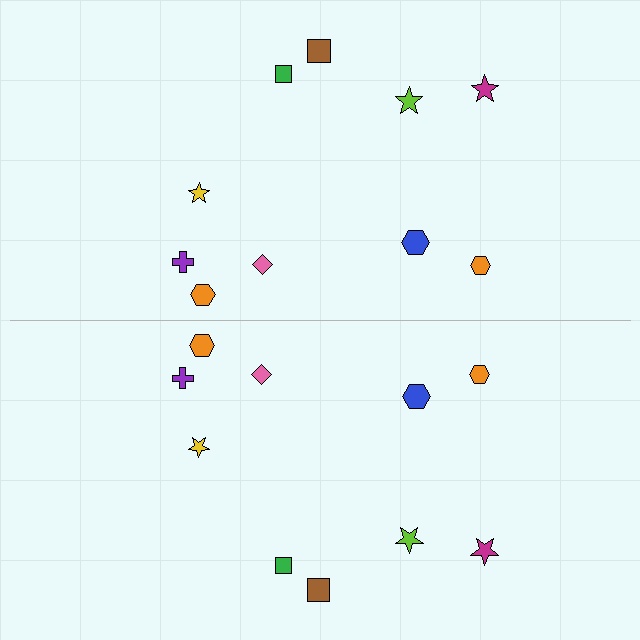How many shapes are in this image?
There are 20 shapes in this image.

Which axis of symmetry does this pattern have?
The pattern has a horizontal axis of symmetry running through the center of the image.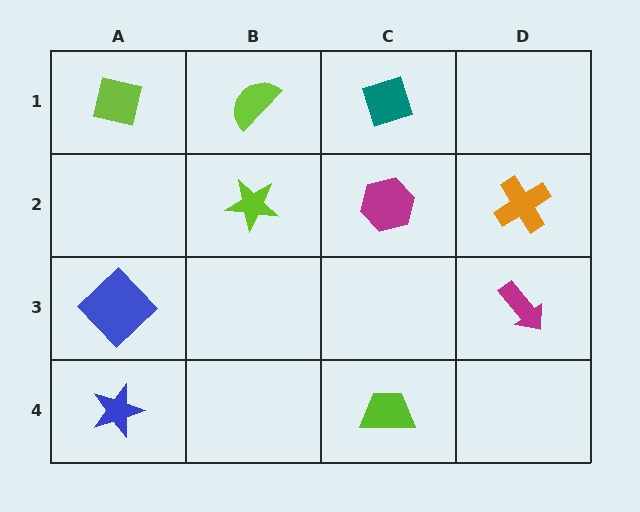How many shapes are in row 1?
3 shapes.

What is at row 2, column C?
A magenta hexagon.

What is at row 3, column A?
A blue diamond.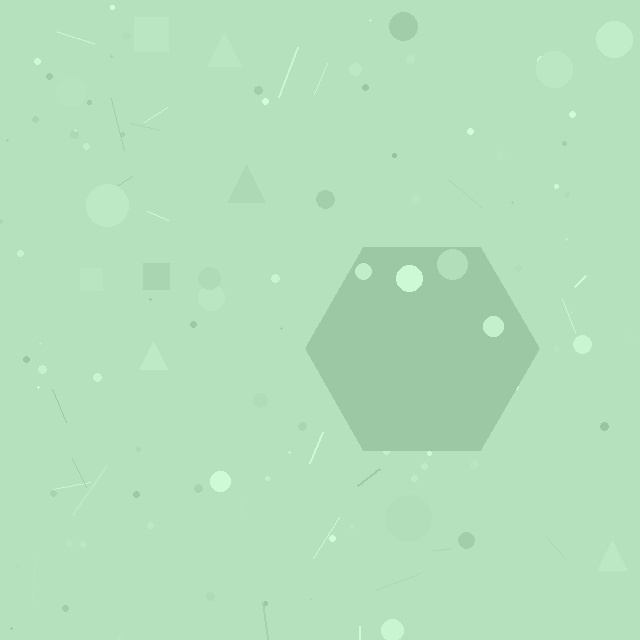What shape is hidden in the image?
A hexagon is hidden in the image.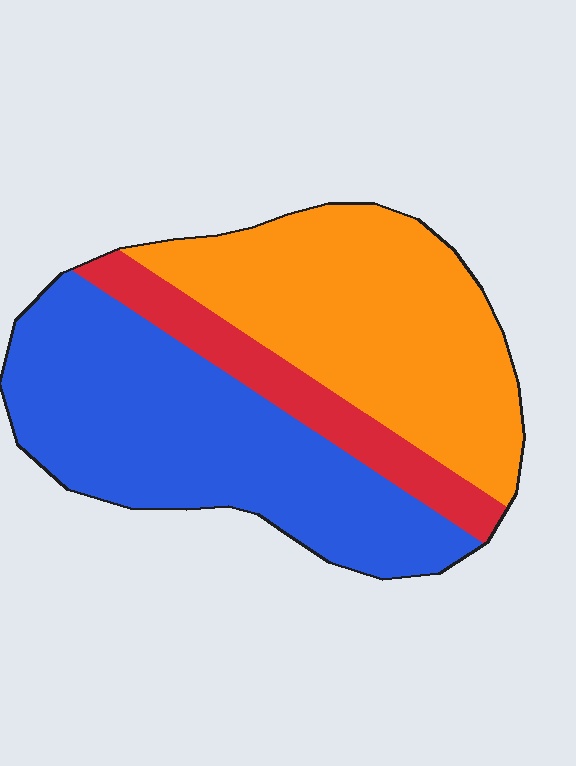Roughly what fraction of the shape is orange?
Orange takes up between a quarter and a half of the shape.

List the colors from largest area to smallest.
From largest to smallest: blue, orange, red.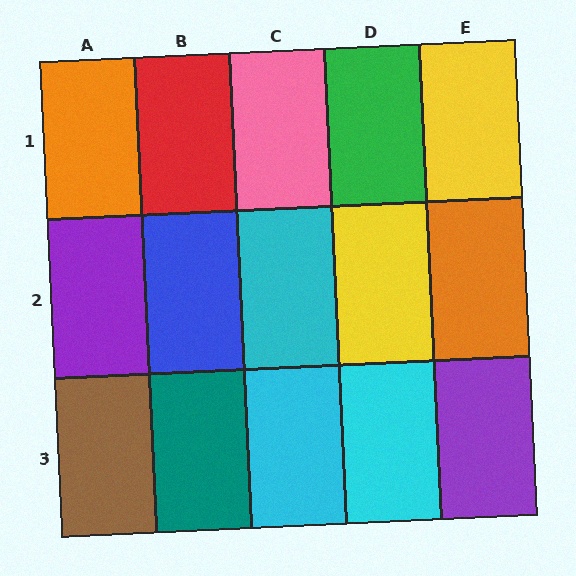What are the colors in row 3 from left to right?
Brown, teal, cyan, cyan, purple.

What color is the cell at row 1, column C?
Pink.